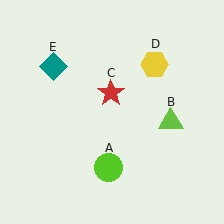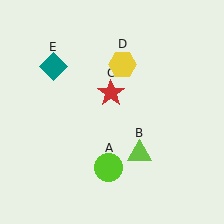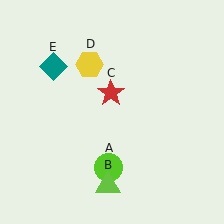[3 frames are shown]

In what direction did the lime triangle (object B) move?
The lime triangle (object B) moved down and to the left.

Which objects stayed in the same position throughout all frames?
Lime circle (object A) and red star (object C) and teal diamond (object E) remained stationary.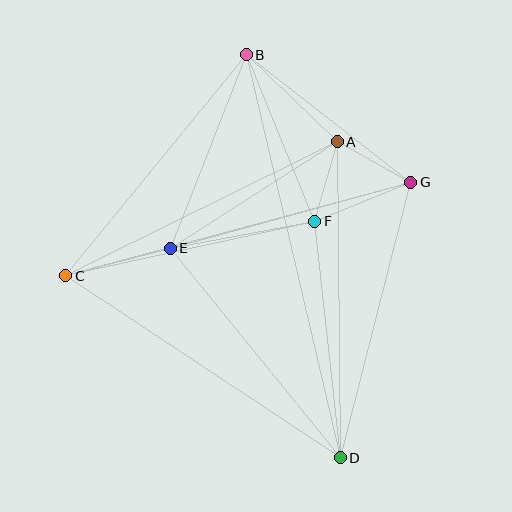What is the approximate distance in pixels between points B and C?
The distance between B and C is approximately 285 pixels.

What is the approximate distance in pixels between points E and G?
The distance between E and G is approximately 249 pixels.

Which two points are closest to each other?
Points A and F are closest to each other.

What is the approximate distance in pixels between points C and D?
The distance between C and D is approximately 330 pixels.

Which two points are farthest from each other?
Points B and D are farthest from each other.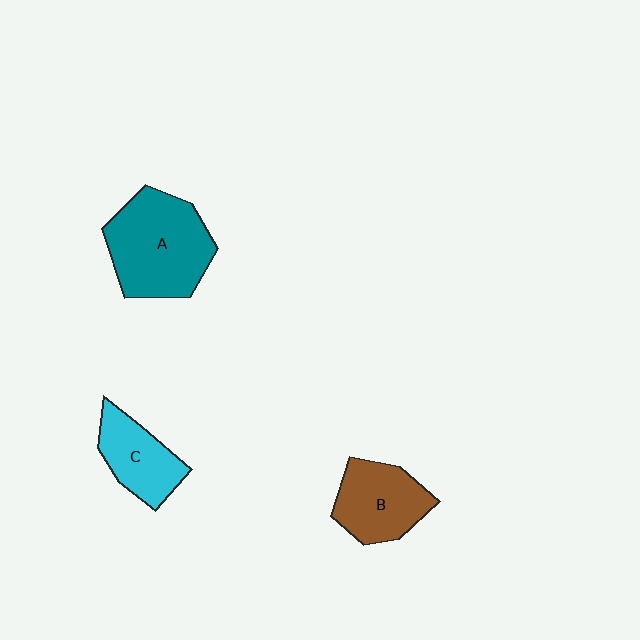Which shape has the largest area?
Shape A (teal).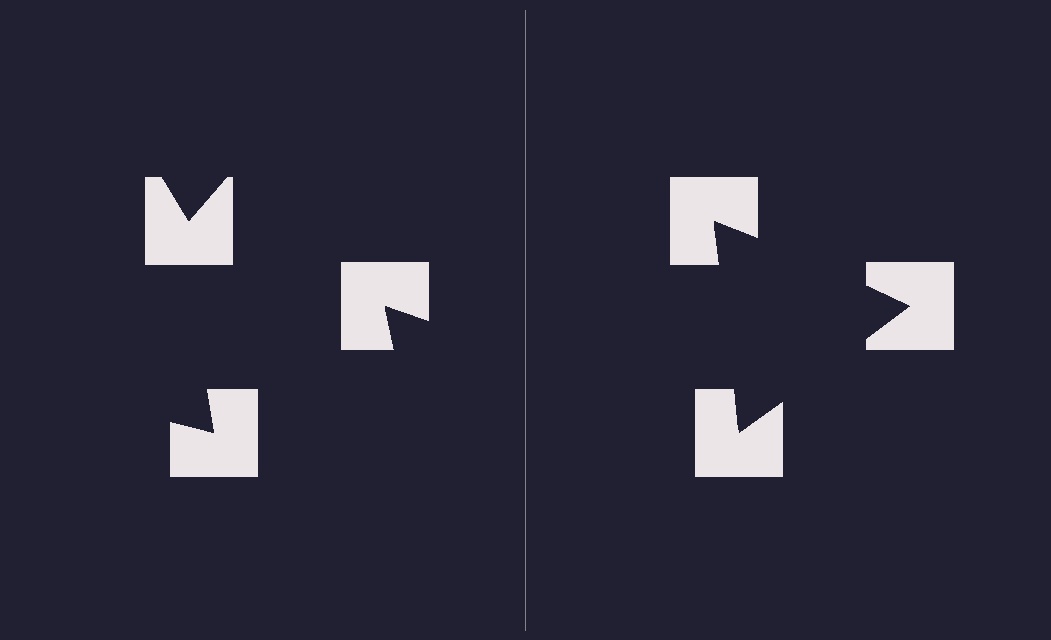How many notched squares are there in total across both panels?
6 — 3 on each side.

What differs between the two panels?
The notched squares are positioned identically on both sides; only the wedge orientations differ. On the right they align to a triangle; on the left they are misaligned.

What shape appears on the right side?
An illusory triangle.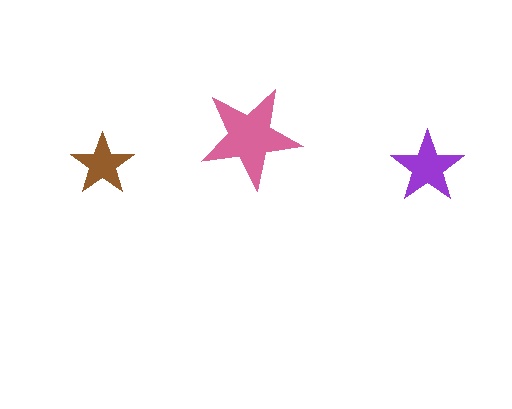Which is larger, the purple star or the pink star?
The pink one.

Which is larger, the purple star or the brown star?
The purple one.